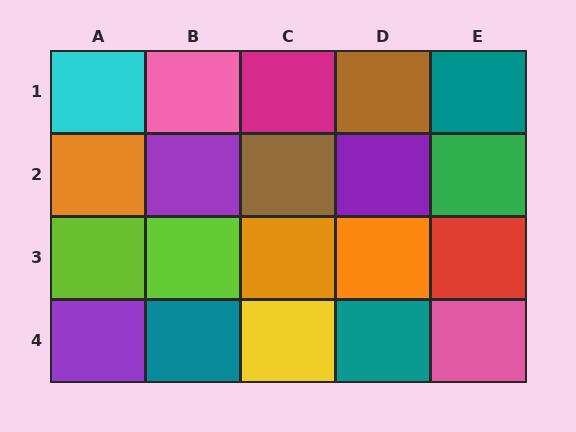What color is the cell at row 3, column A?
Lime.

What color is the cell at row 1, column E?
Teal.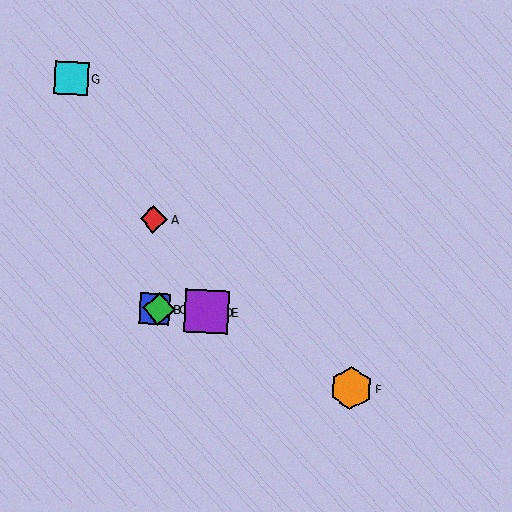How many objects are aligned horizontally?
4 objects (B, C, D, E) are aligned horizontally.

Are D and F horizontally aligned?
No, D is at y≈311 and F is at y≈388.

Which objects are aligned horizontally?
Objects B, C, D, E are aligned horizontally.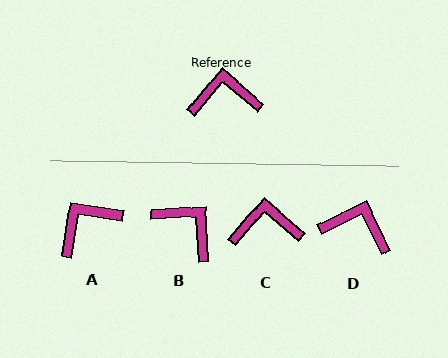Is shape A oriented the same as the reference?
No, it is off by about 31 degrees.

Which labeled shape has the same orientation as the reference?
C.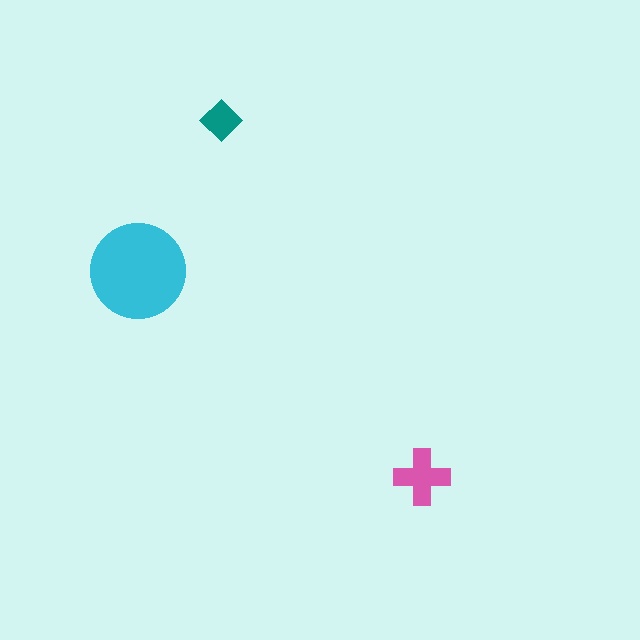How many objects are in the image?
There are 3 objects in the image.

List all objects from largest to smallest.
The cyan circle, the pink cross, the teal diamond.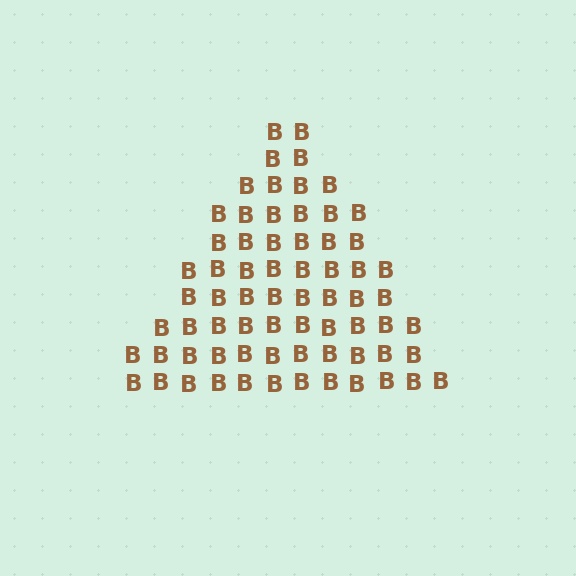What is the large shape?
The large shape is a triangle.